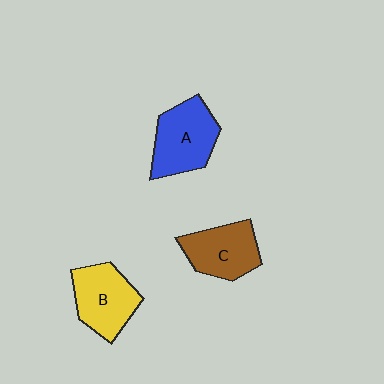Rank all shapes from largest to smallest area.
From largest to smallest: A (blue), B (yellow), C (brown).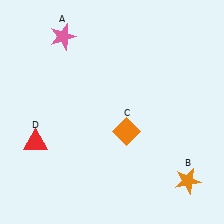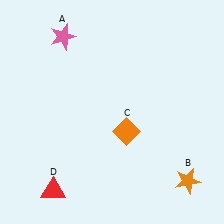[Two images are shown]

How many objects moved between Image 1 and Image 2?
1 object moved between the two images.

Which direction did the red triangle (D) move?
The red triangle (D) moved down.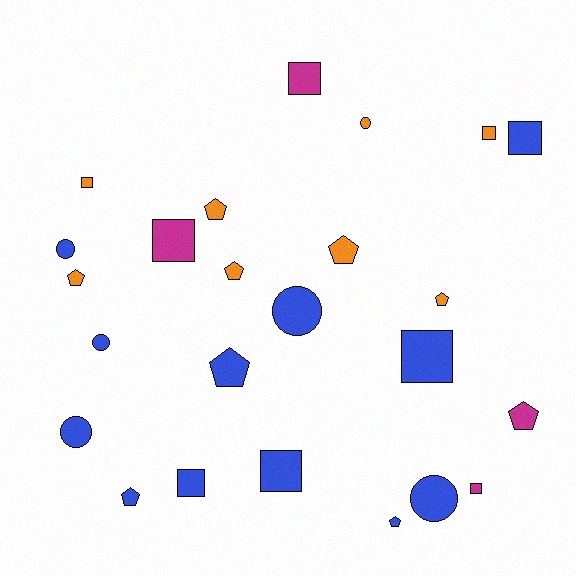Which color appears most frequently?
Blue, with 12 objects.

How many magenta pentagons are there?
There is 1 magenta pentagon.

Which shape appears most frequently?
Square, with 9 objects.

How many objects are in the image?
There are 24 objects.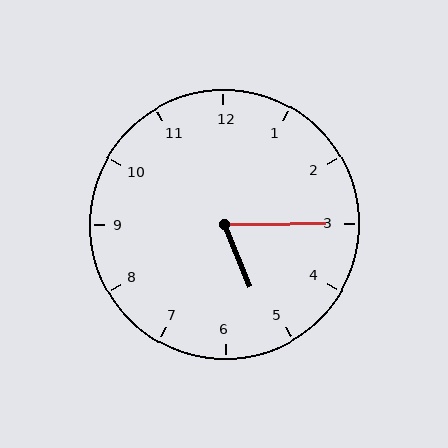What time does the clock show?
5:15.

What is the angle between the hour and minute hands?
Approximately 68 degrees.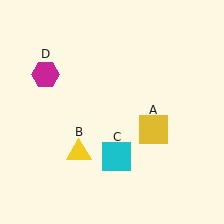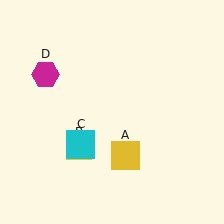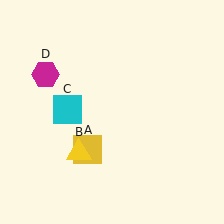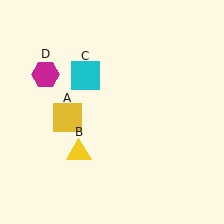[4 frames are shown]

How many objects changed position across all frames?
2 objects changed position: yellow square (object A), cyan square (object C).